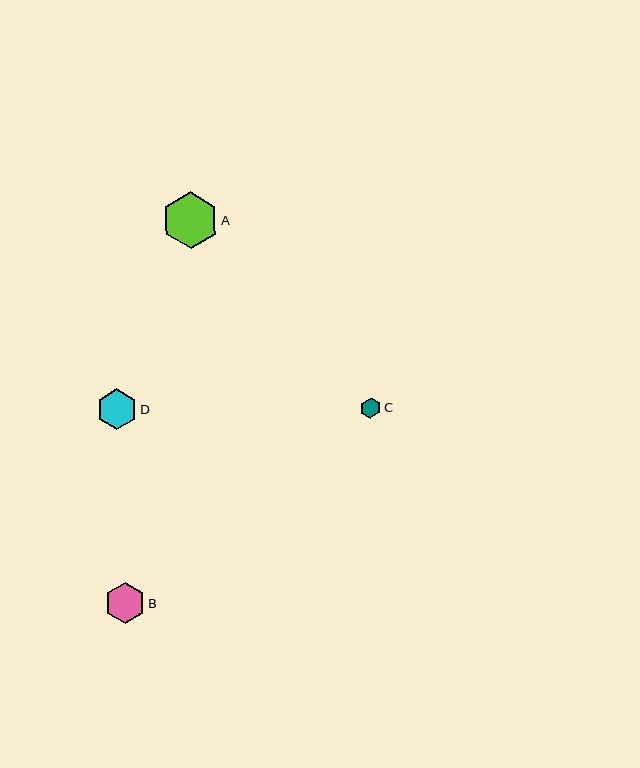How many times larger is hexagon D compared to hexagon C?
Hexagon D is approximately 2.0 times the size of hexagon C.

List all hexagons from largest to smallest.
From largest to smallest: A, D, B, C.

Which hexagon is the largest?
Hexagon A is the largest with a size of approximately 57 pixels.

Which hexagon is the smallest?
Hexagon C is the smallest with a size of approximately 20 pixels.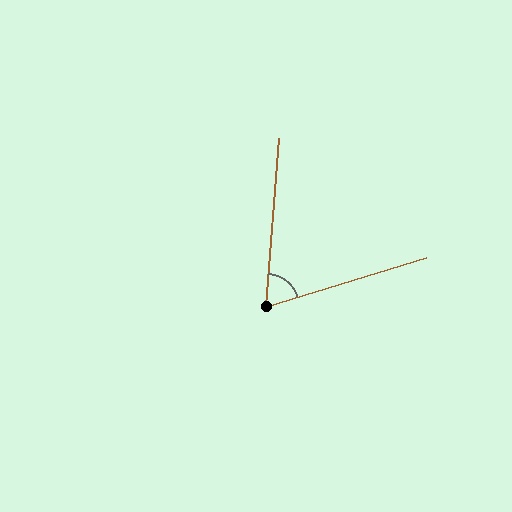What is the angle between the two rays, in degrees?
Approximately 69 degrees.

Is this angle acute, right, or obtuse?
It is acute.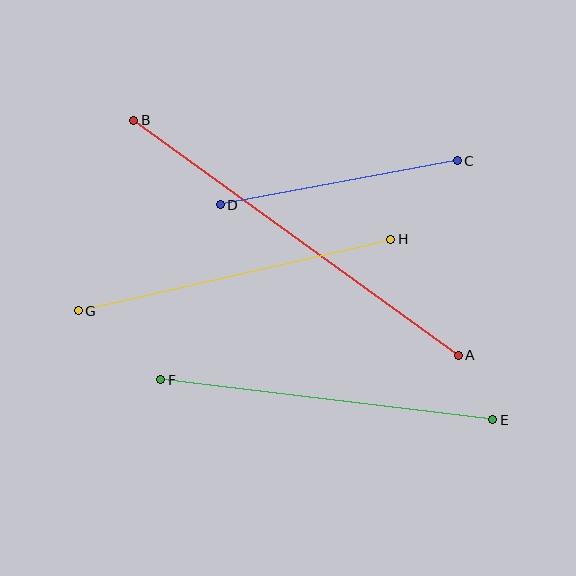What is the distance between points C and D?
The distance is approximately 241 pixels.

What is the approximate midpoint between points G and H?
The midpoint is at approximately (235, 275) pixels.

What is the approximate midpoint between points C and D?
The midpoint is at approximately (339, 183) pixels.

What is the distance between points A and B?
The distance is approximately 401 pixels.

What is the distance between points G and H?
The distance is approximately 320 pixels.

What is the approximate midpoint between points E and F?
The midpoint is at approximately (327, 400) pixels.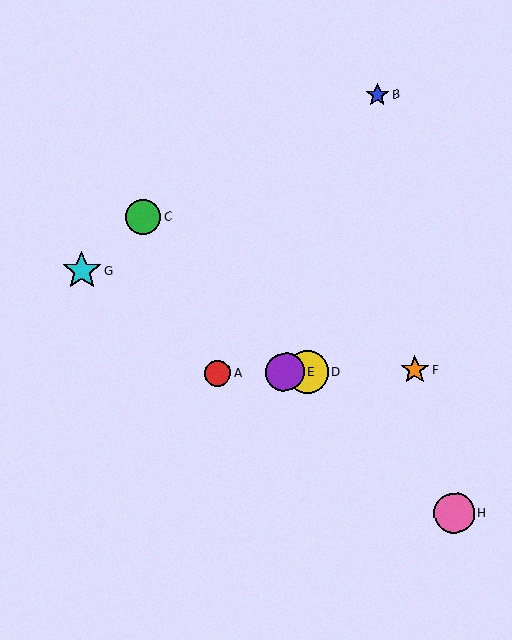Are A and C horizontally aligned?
No, A is at y≈374 and C is at y≈217.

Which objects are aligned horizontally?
Objects A, D, E, F are aligned horizontally.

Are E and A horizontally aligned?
Yes, both are at y≈372.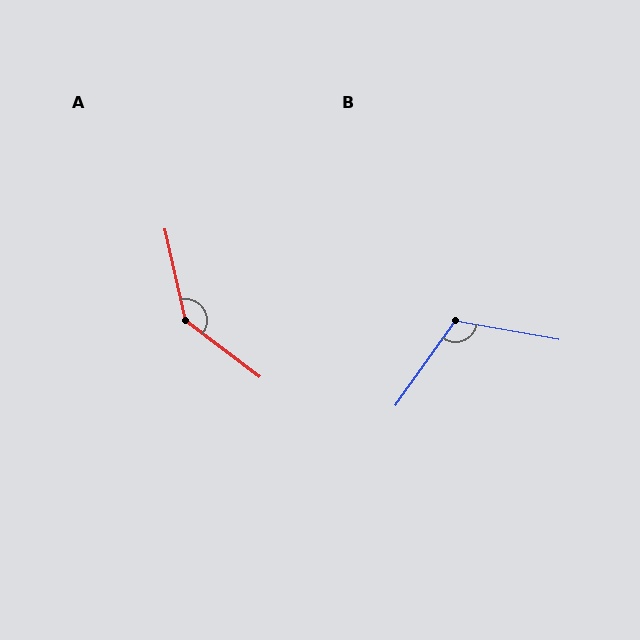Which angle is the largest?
A, at approximately 140 degrees.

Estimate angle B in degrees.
Approximately 115 degrees.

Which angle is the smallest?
B, at approximately 115 degrees.